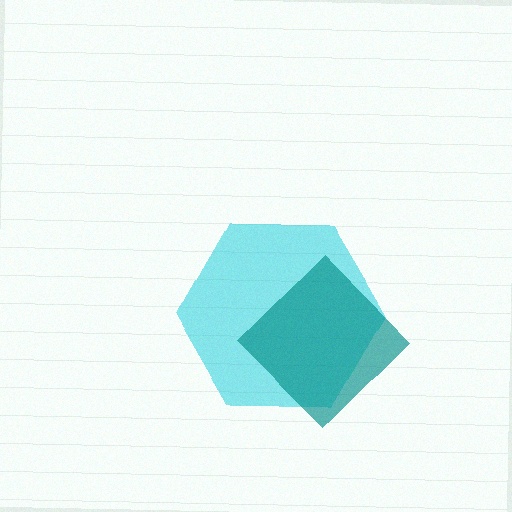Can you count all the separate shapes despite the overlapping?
Yes, there are 2 separate shapes.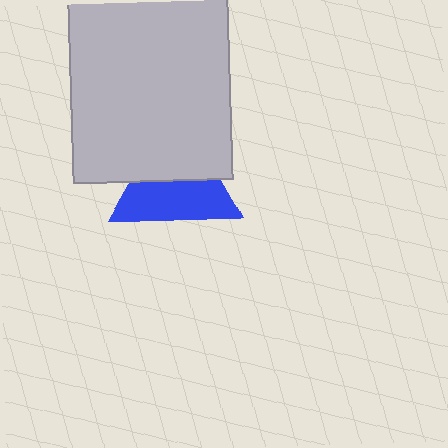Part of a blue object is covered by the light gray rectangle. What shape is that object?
It is a triangle.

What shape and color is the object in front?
The object in front is a light gray rectangle.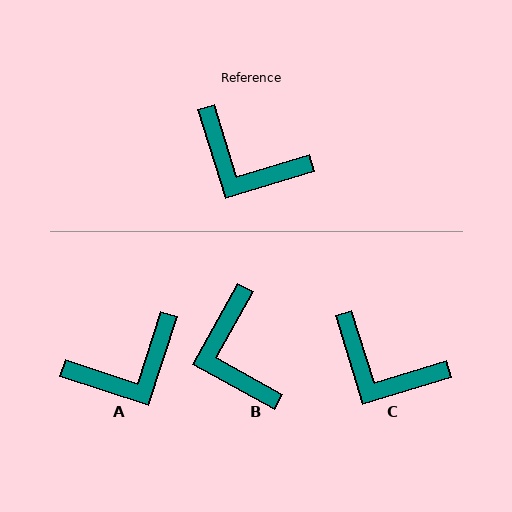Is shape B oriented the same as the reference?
No, it is off by about 46 degrees.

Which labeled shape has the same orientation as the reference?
C.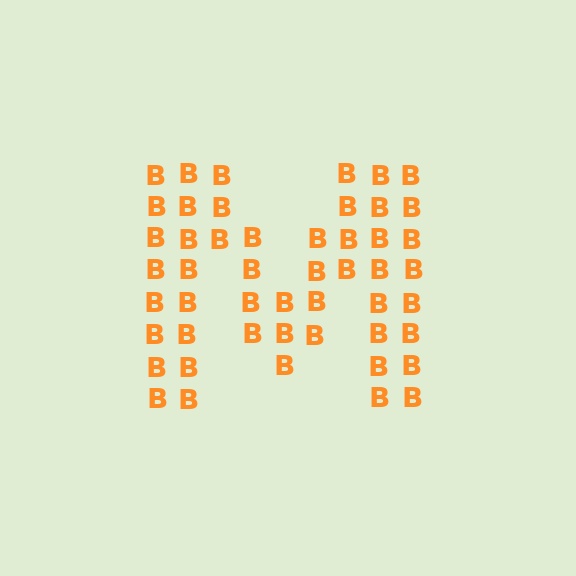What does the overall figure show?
The overall figure shows the letter M.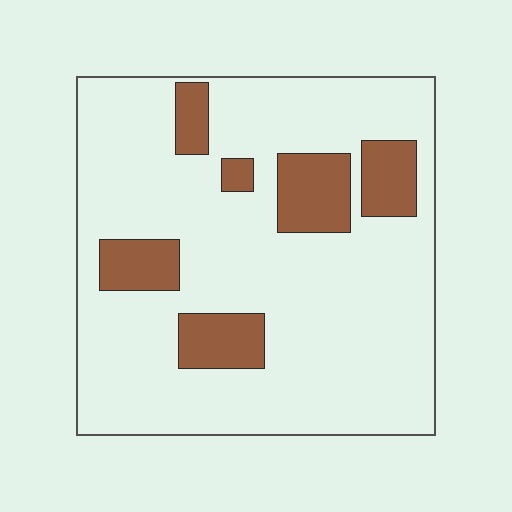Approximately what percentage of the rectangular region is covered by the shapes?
Approximately 20%.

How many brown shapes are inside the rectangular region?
6.